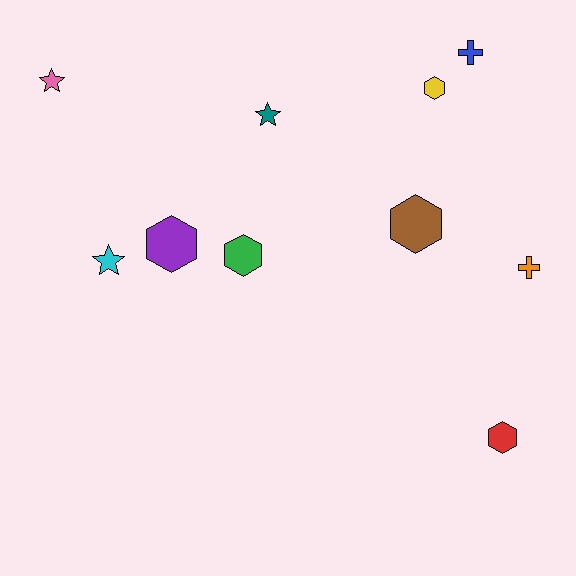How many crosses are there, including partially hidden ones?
There are 2 crosses.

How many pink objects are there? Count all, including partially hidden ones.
There is 1 pink object.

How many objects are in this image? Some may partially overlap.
There are 10 objects.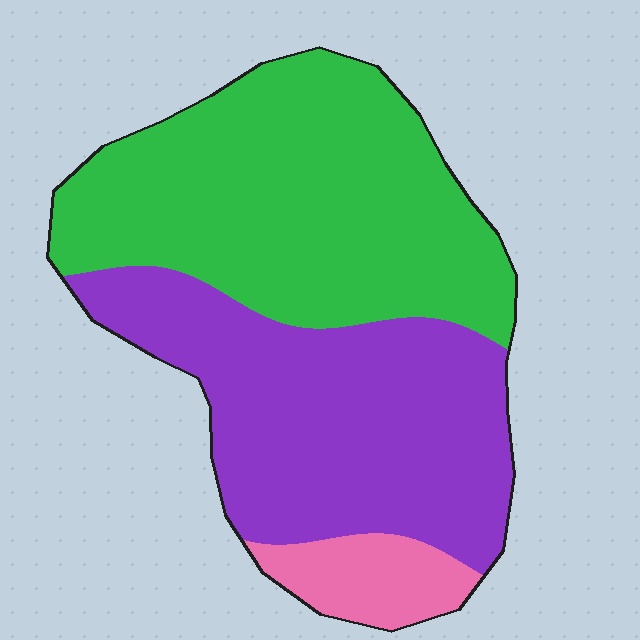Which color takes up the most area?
Green, at roughly 50%.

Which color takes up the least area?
Pink, at roughly 10%.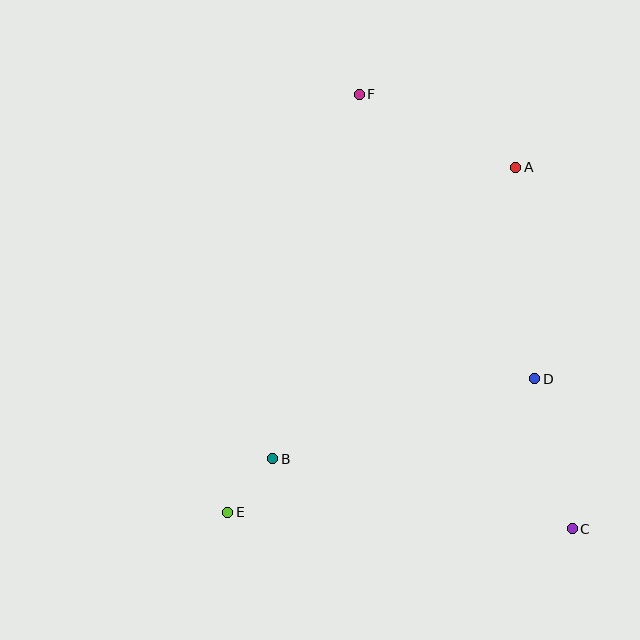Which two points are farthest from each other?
Points C and F are farthest from each other.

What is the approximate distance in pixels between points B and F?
The distance between B and F is approximately 374 pixels.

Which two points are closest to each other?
Points B and E are closest to each other.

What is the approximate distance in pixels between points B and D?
The distance between B and D is approximately 274 pixels.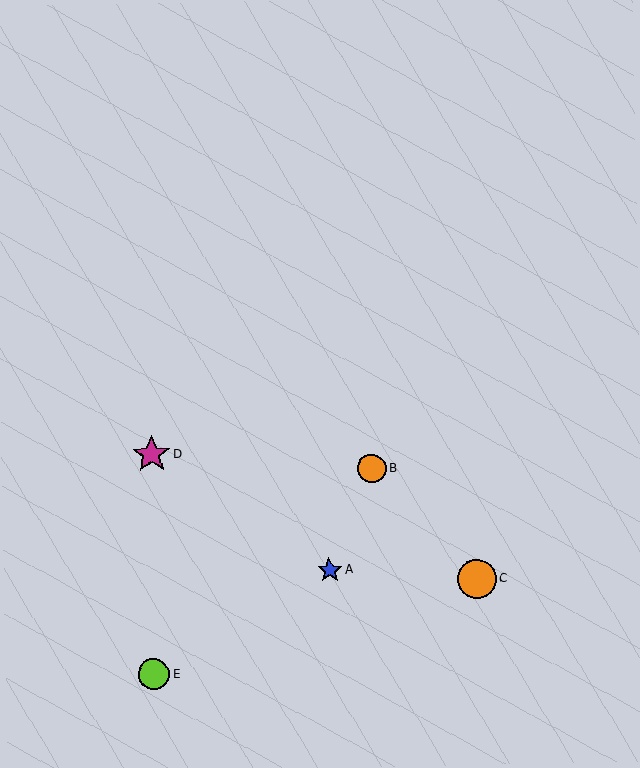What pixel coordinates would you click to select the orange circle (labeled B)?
Click at (372, 468) to select the orange circle B.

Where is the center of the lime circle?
The center of the lime circle is at (154, 674).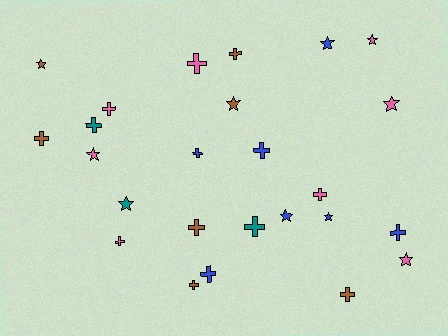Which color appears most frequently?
Pink, with 8 objects.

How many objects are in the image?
There are 25 objects.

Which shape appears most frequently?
Cross, with 15 objects.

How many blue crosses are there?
There are 4 blue crosses.